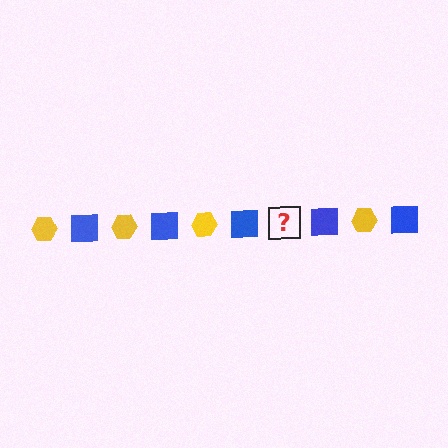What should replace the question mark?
The question mark should be replaced with a yellow hexagon.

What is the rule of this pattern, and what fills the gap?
The rule is that the pattern alternates between yellow hexagon and blue square. The gap should be filled with a yellow hexagon.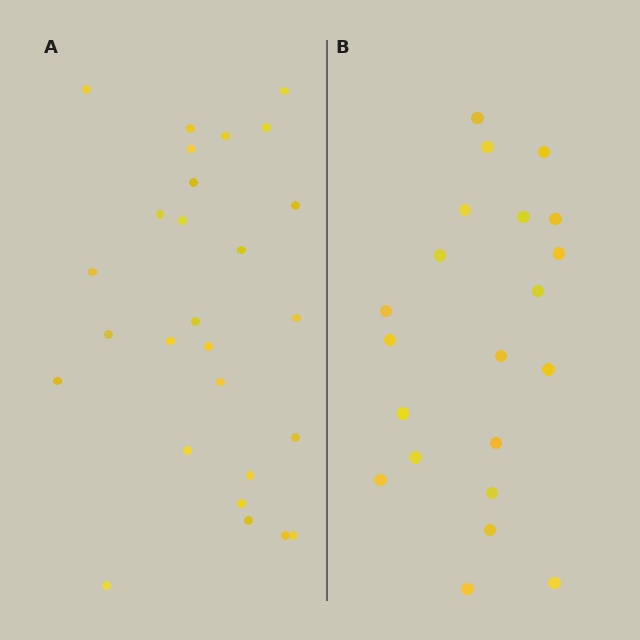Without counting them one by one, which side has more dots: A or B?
Region A (the left region) has more dots.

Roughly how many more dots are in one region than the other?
Region A has about 6 more dots than region B.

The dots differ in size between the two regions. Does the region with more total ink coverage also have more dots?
No. Region B has more total ink coverage because its dots are larger, but region A actually contains more individual dots. Total area can be misleading — the number of items is what matters here.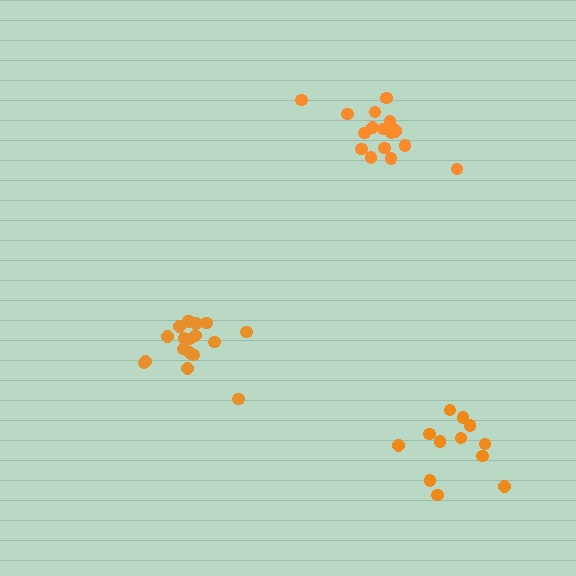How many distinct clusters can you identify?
There are 3 distinct clusters.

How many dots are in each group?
Group 1: 18 dots, Group 2: 12 dots, Group 3: 17 dots (47 total).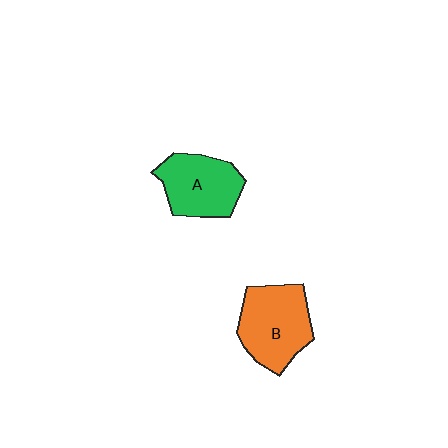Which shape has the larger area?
Shape B (orange).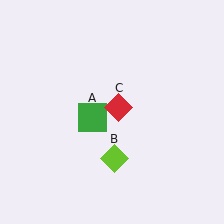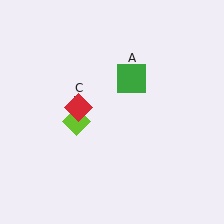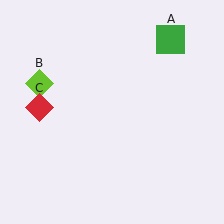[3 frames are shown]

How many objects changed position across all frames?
3 objects changed position: green square (object A), lime diamond (object B), red diamond (object C).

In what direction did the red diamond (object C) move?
The red diamond (object C) moved left.